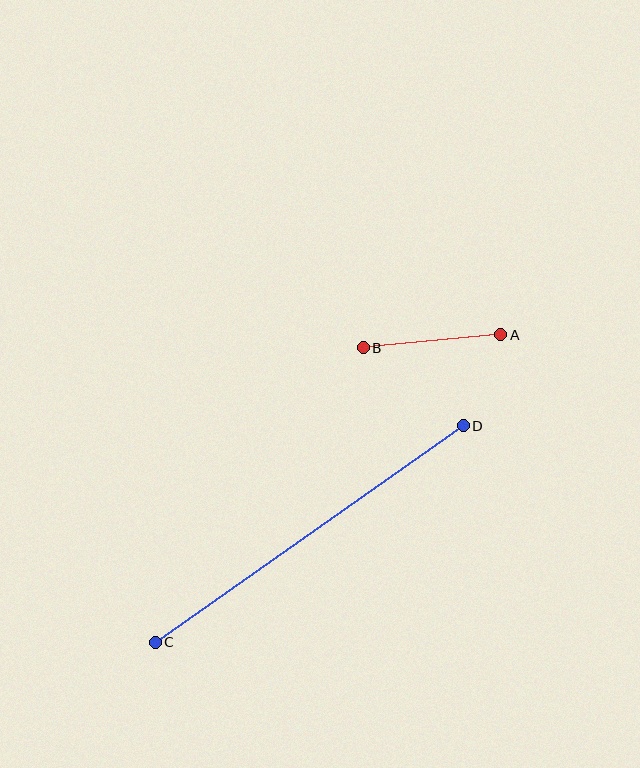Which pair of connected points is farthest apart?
Points C and D are farthest apart.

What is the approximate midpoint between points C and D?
The midpoint is at approximately (309, 534) pixels.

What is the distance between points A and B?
The distance is approximately 138 pixels.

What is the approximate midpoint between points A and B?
The midpoint is at approximately (432, 341) pixels.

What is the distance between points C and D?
The distance is approximately 376 pixels.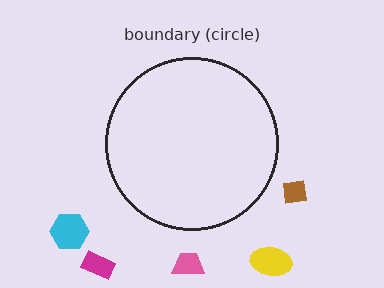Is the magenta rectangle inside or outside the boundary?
Outside.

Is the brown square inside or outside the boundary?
Outside.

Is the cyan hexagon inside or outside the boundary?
Outside.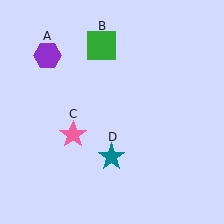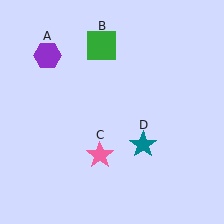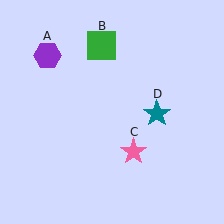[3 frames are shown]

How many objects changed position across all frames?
2 objects changed position: pink star (object C), teal star (object D).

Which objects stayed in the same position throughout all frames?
Purple hexagon (object A) and green square (object B) remained stationary.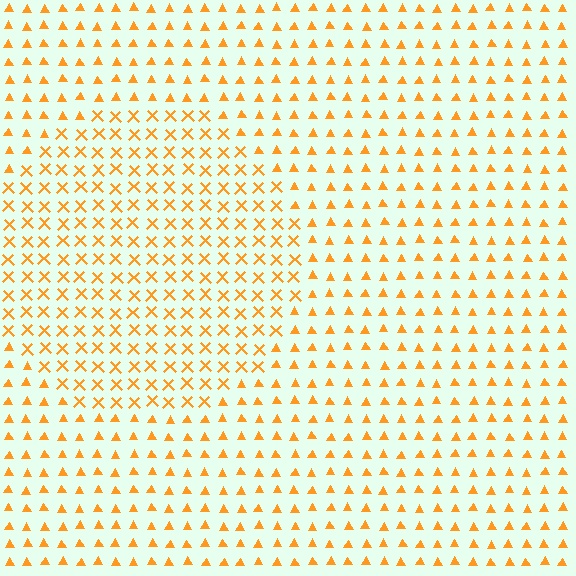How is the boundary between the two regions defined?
The boundary is defined by a change in element shape: X marks inside vs. triangles outside. All elements share the same color and spacing.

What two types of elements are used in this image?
The image uses X marks inside the circle region and triangles outside it.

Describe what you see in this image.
The image is filled with small orange elements arranged in a uniform grid. A circle-shaped region contains X marks, while the surrounding area contains triangles. The boundary is defined purely by the change in element shape.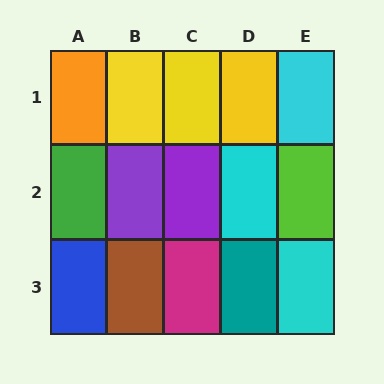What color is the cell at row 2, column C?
Purple.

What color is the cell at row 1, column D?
Yellow.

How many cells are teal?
1 cell is teal.